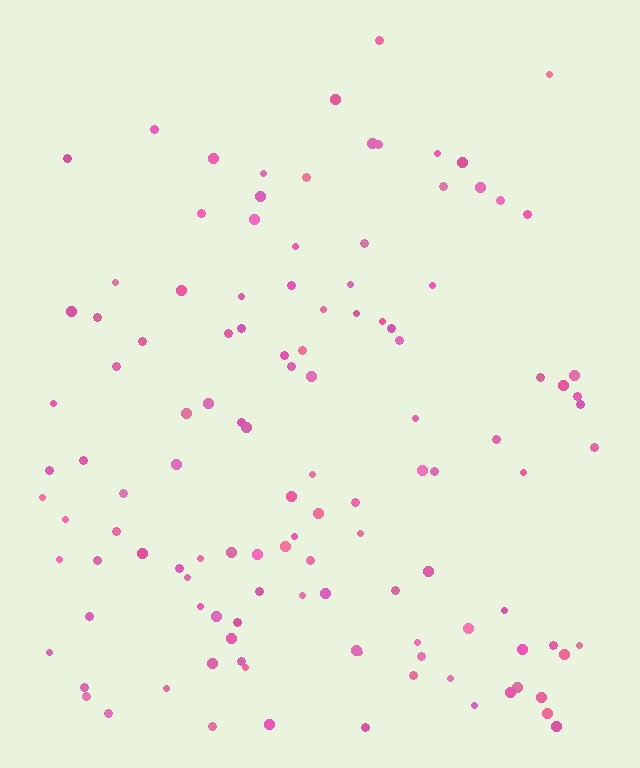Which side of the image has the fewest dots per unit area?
The top.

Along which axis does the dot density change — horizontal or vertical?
Vertical.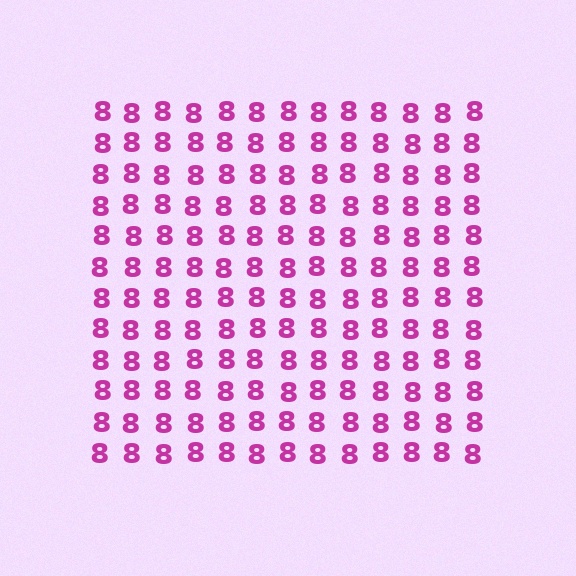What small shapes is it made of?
It is made of small digit 8's.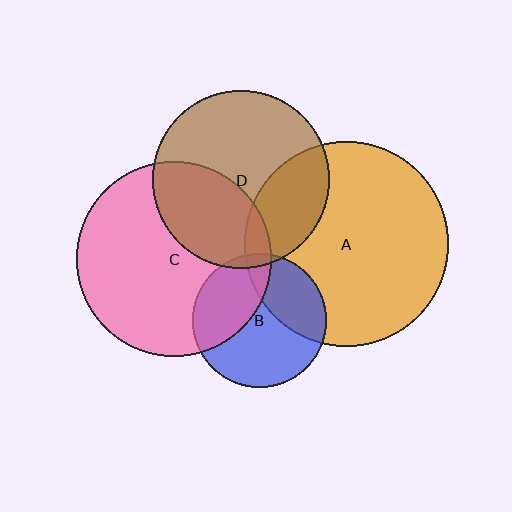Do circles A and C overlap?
Yes.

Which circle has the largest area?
Circle A (orange).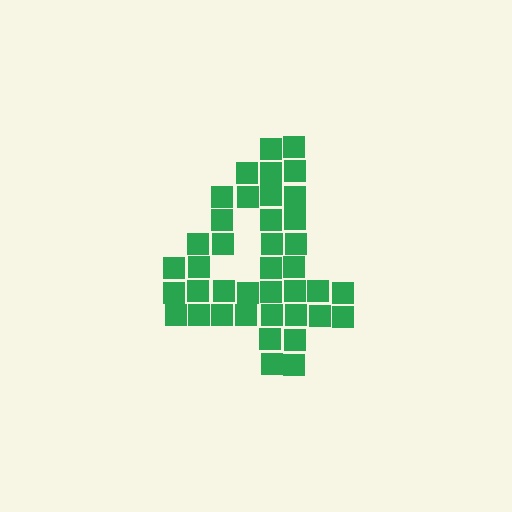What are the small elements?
The small elements are squares.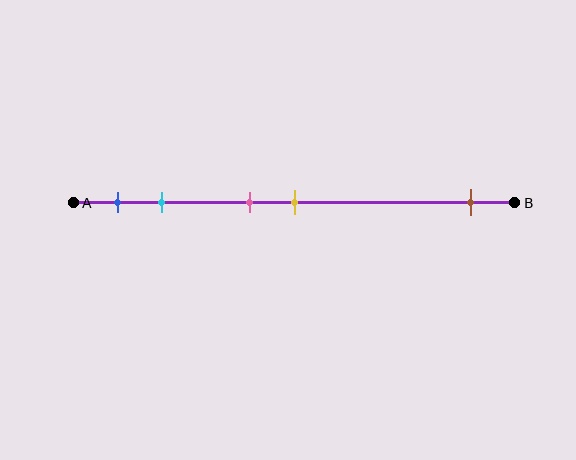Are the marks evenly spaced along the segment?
No, the marks are not evenly spaced.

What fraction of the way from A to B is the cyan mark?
The cyan mark is approximately 20% (0.2) of the way from A to B.